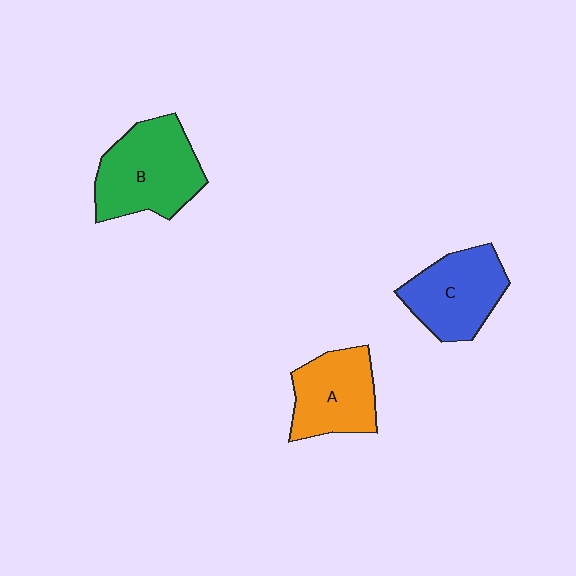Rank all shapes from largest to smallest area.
From largest to smallest: B (green), C (blue), A (orange).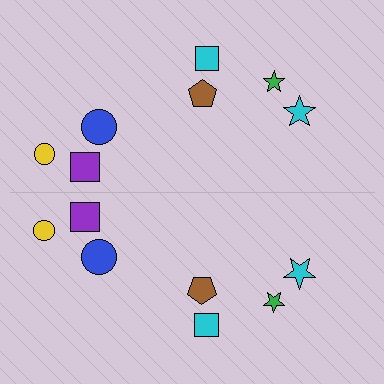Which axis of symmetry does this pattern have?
The pattern has a horizontal axis of symmetry running through the center of the image.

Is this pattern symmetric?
Yes, this pattern has bilateral (reflection) symmetry.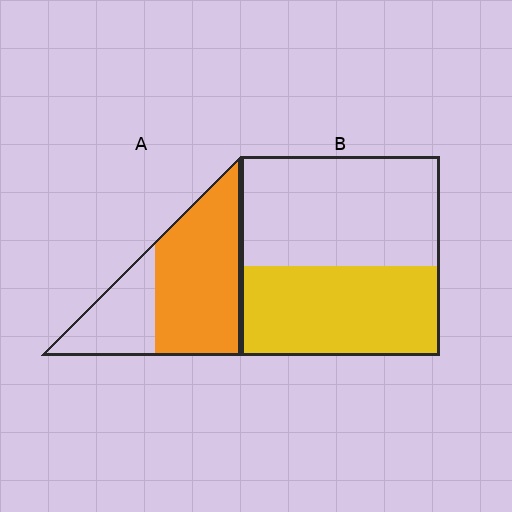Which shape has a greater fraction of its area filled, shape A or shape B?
Shape A.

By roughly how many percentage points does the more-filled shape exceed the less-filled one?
By roughly 20 percentage points (A over B).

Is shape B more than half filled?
No.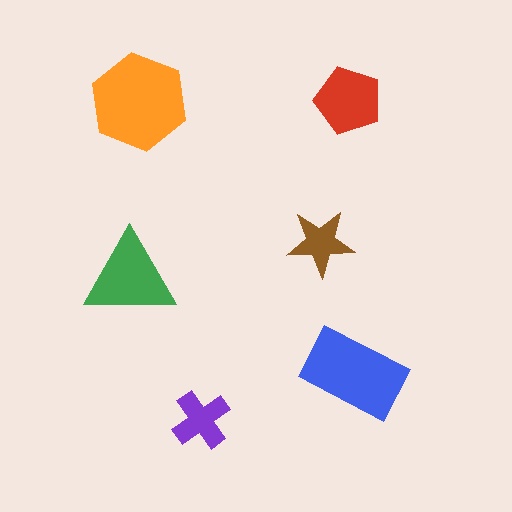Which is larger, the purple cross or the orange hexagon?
The orange hexagon.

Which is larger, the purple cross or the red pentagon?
The red pentagon.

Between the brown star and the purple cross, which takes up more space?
The purple cross.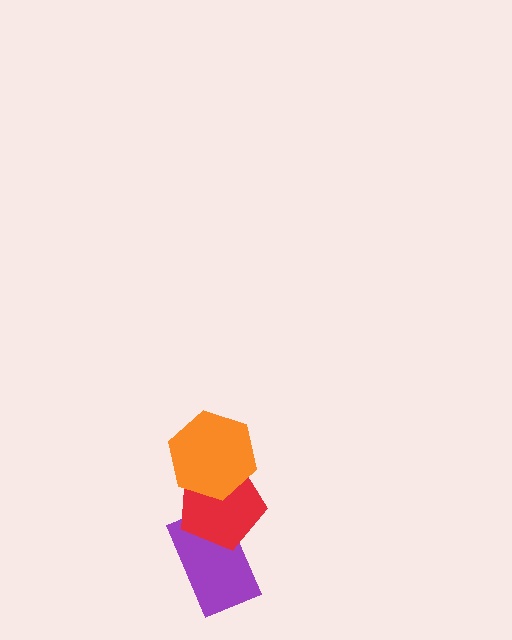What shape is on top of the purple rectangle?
The red pentagon is on top of the purple rectangle.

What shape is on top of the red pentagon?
The orange hexagon is on top of the red pentagon.